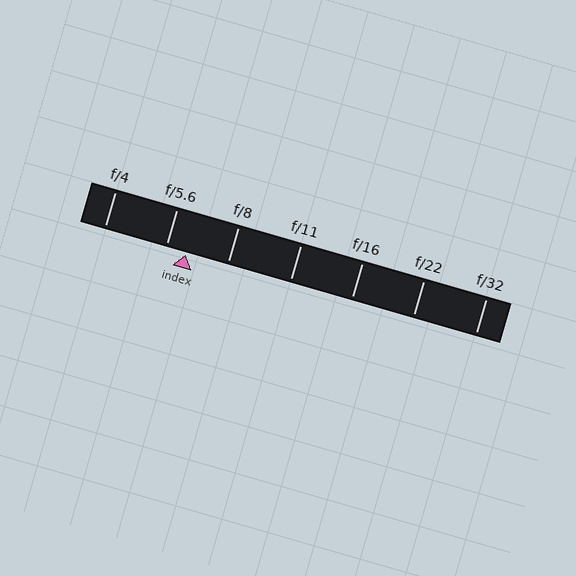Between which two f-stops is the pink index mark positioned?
The index mark is between f/5.6 and f/8.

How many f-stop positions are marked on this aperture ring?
There are 7 f-stop positions marked.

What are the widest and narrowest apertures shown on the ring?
The widest aperture shown is f/4 and the narrowest is f/32.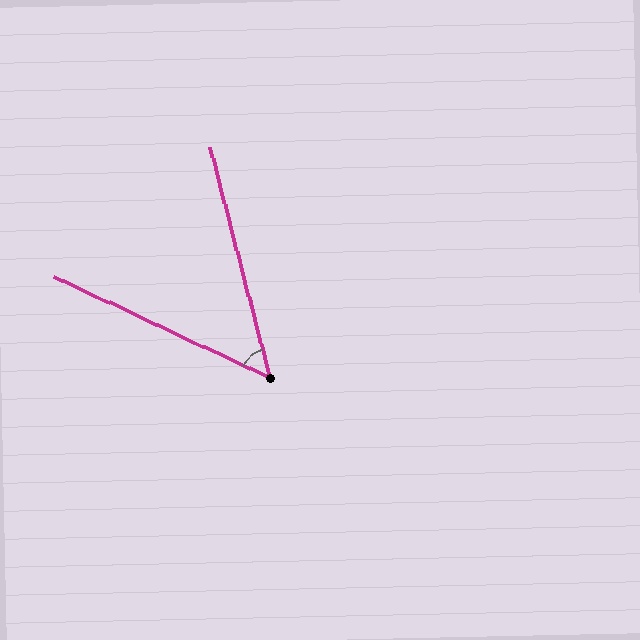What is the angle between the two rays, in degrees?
Approximately 50 degrees.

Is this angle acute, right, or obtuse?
It is acute.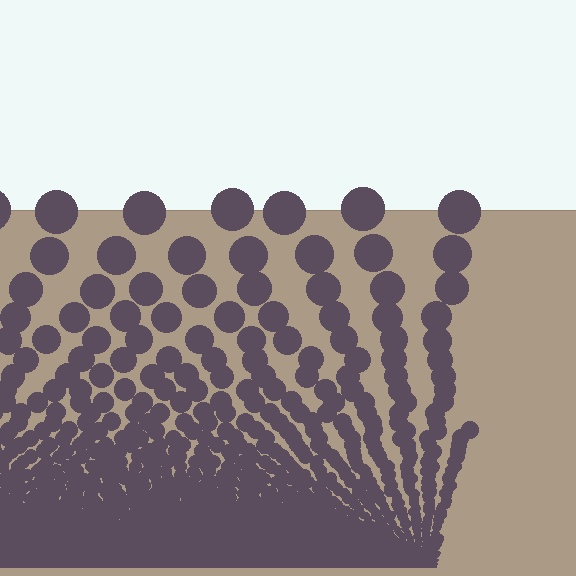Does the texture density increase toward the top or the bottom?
Density increases toward the bottom.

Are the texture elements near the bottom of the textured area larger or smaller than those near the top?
Smaller. The gradient is inverted — elements near the bottom are smaller and denser.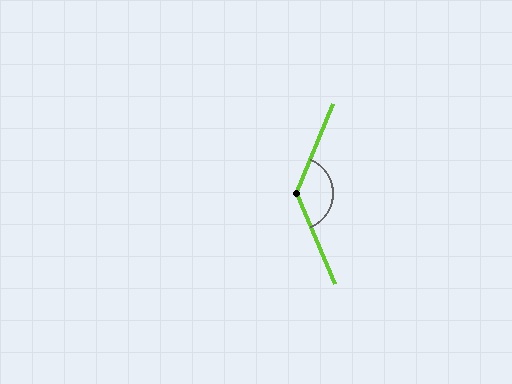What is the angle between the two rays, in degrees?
Approximately 135 degrees.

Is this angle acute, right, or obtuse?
It is obtuse.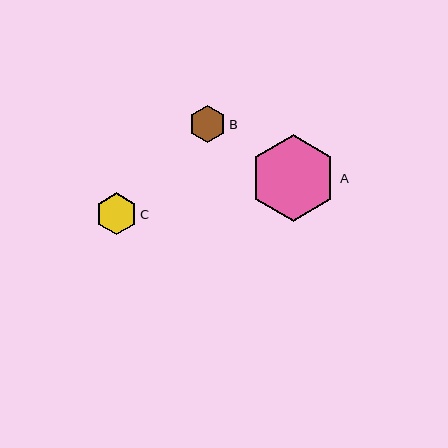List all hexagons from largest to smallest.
From largest to smallest: A, C, B.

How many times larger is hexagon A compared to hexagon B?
Hexagon A is approximately 2.4 times the size of hexagon B.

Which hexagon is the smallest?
Hexagon B is the smallest with a size of approximately 37 pixels.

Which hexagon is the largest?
Hexagon A is the largest with a size of approximately 87 pixels.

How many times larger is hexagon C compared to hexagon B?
Hexagon C is approximately 1.1 times the size of hexagon B.